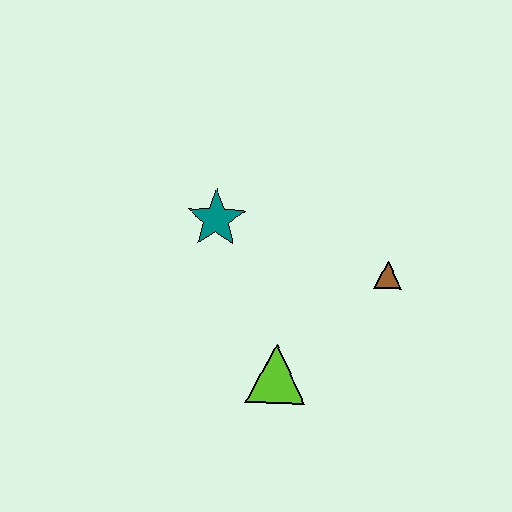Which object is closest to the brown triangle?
The lime triangle is closest to the brown triangle.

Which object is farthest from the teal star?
The brown triangle is farthest from the teal star.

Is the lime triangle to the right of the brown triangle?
No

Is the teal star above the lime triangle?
Yes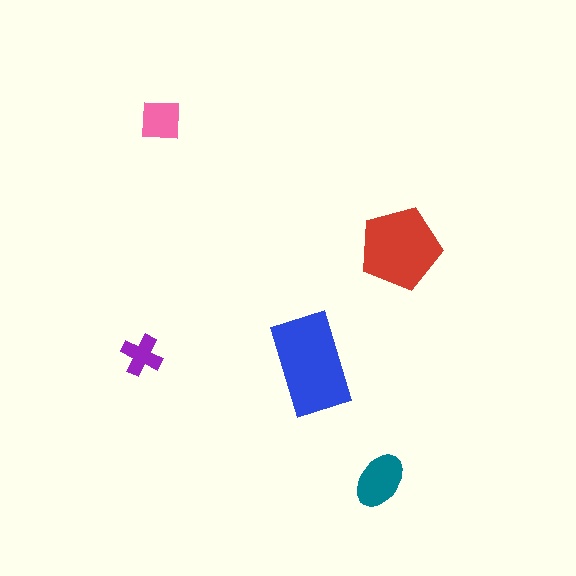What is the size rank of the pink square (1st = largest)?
4th.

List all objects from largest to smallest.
The blue rectangle, the red pentagon, the teal ellipse, the pink square, the purple cross.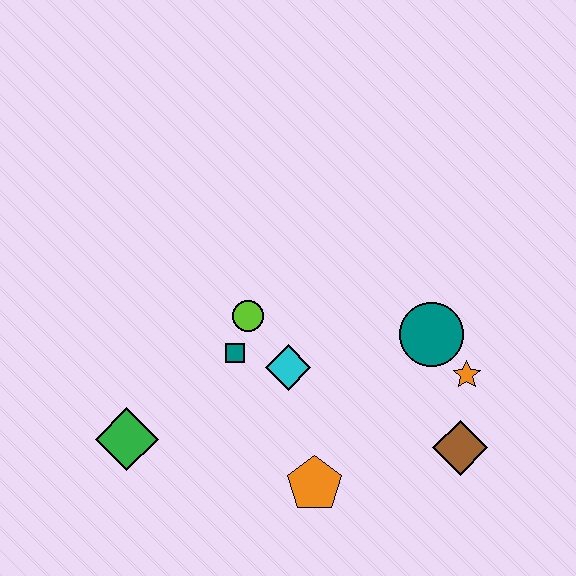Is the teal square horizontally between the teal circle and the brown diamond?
No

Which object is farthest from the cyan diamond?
The brown diamond is farthest from the cyan diamond.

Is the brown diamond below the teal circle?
Yes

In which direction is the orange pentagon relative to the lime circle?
The orange pentagon is below the lime circle.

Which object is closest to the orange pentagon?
The cyan diamond is closest to the orange pentagon.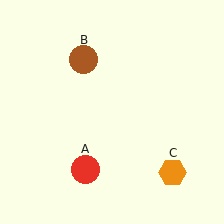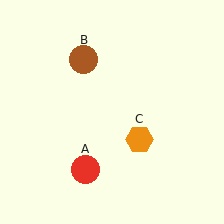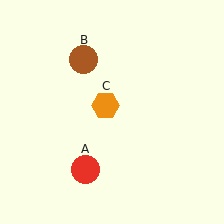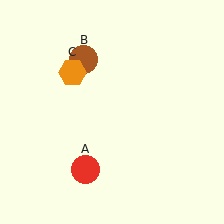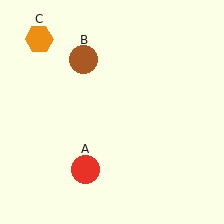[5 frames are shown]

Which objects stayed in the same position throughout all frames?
Red circle (object A) and brown circle (object B) remained stationary.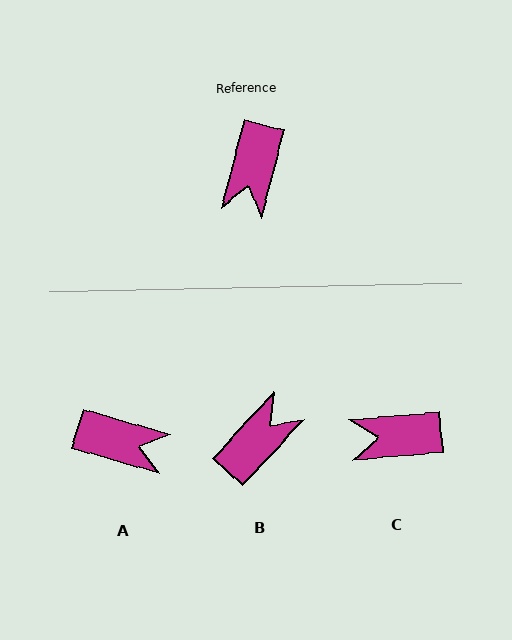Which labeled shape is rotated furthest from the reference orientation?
B, about 152 degrees away.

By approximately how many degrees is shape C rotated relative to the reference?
Approximately 71 degrees clockwise.